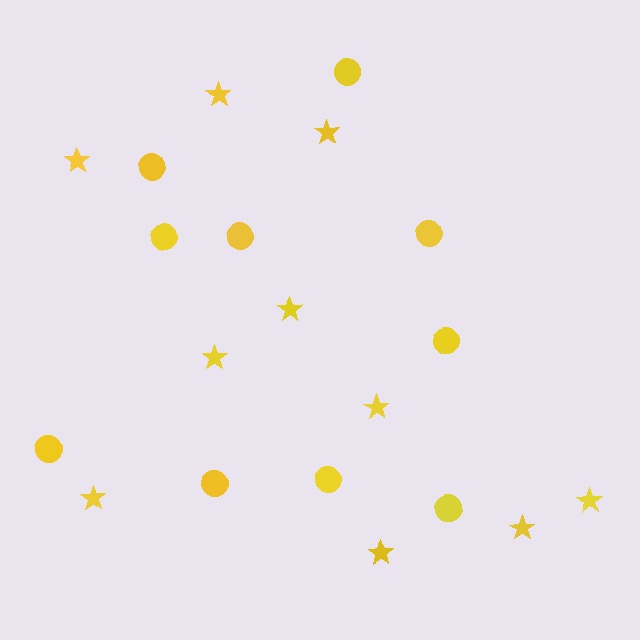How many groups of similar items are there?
There are 2 groups: one group of stars (10) and one group of circles (10).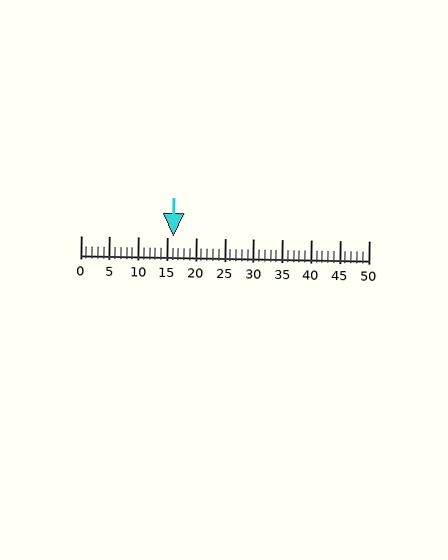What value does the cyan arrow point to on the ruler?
The cyan arrow points to approximately 16.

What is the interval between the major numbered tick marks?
The major tick marks are spaced 5 units apart.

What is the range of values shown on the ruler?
The ruler shows values from 0 to 50.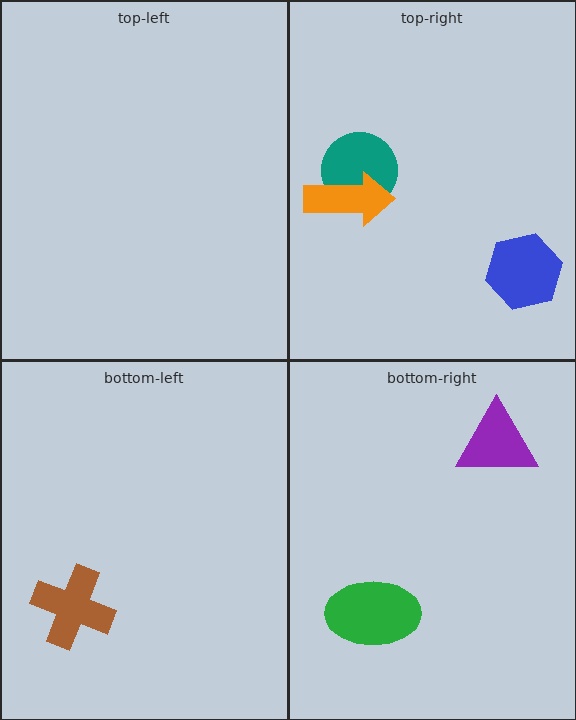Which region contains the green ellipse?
The bottom-right region.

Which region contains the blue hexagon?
The top-right region.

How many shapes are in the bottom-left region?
1.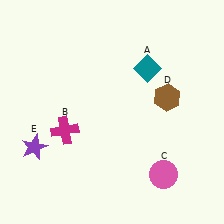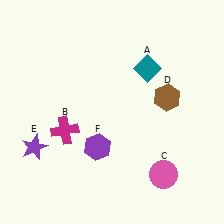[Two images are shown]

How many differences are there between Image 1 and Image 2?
There is 1 difference between the two images.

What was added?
A purple hexagon (F) was added in Image 2.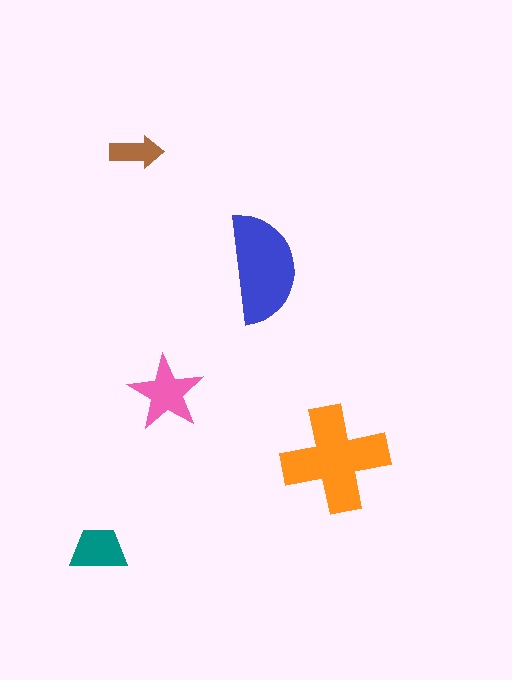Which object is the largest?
The orange cross.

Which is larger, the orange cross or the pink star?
The orange cross.